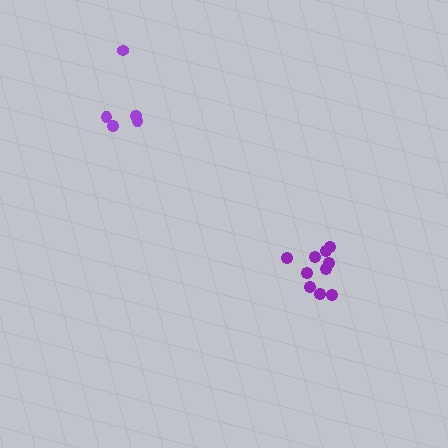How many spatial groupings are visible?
There are 2 spatial groupings.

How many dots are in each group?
Group 1: 5 dots, Group 2: 10 dots (15 total).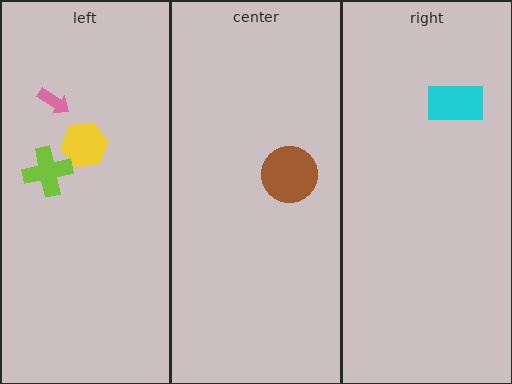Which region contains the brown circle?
The center region.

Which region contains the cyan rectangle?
The right region.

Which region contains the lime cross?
The left region.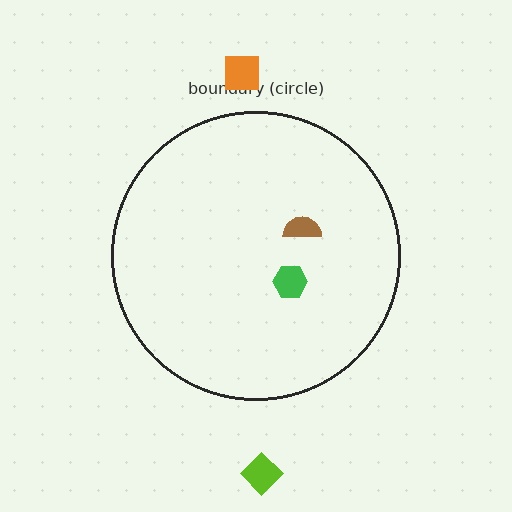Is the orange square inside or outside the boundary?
Outside.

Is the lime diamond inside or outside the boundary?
Outside.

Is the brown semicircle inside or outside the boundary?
Inside.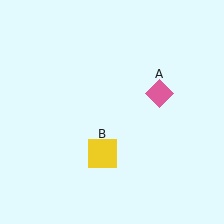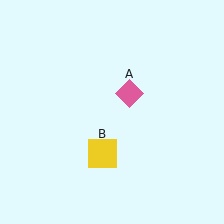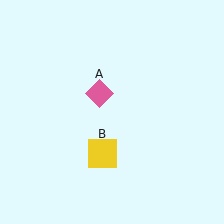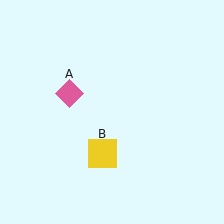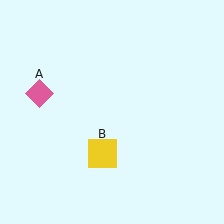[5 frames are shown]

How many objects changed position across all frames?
1 object changed position: pink diamond (object A).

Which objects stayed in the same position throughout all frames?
Yellow square (object B) remained stationary.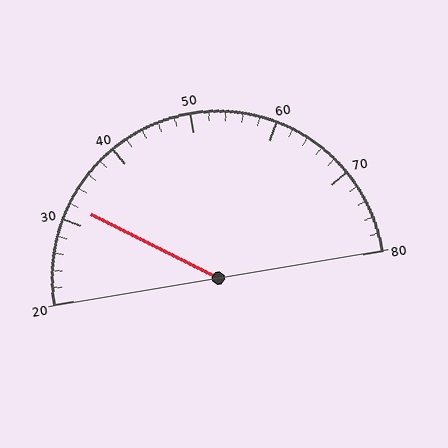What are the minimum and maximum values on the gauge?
The gauge ranges from 20 to 80.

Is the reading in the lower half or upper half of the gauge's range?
The reading is in the lower half of the range (20 to 80).